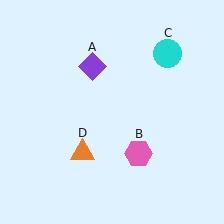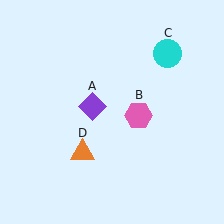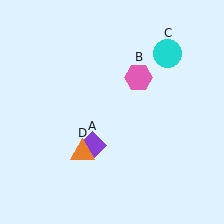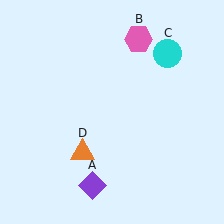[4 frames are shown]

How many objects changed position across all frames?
2 objects changed position: purple diamond (object A), pink hexagon (object B).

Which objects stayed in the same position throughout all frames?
Cyan circle (object C) and orange triangle (object D) remained stationary.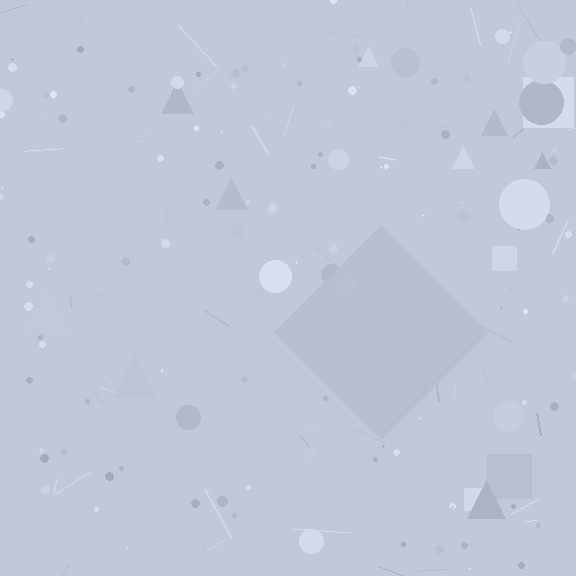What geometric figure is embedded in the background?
A diamond is embedded in the background.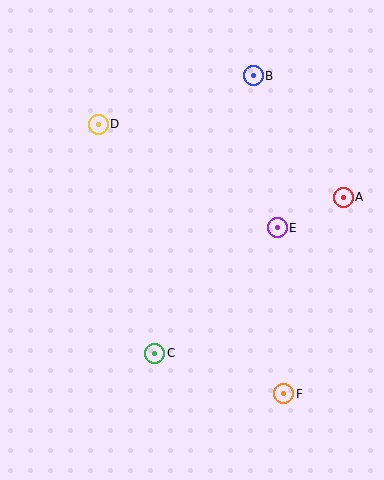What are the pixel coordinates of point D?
Point D is at (98, 124).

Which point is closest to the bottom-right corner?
Point F is closest to the bottom-right corner.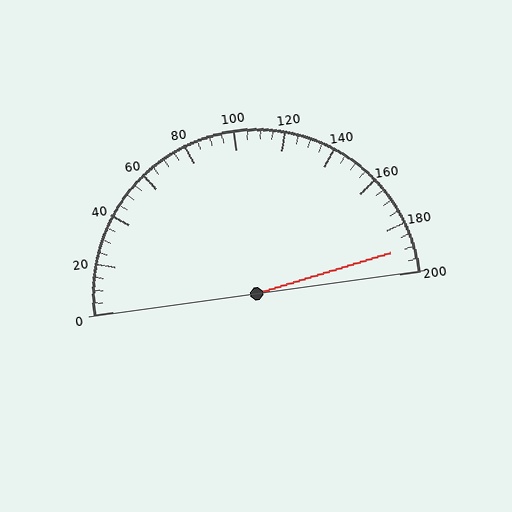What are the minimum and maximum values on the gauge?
The gauge ranges from 0 to 200.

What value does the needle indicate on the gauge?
The needle indicates approximately 190.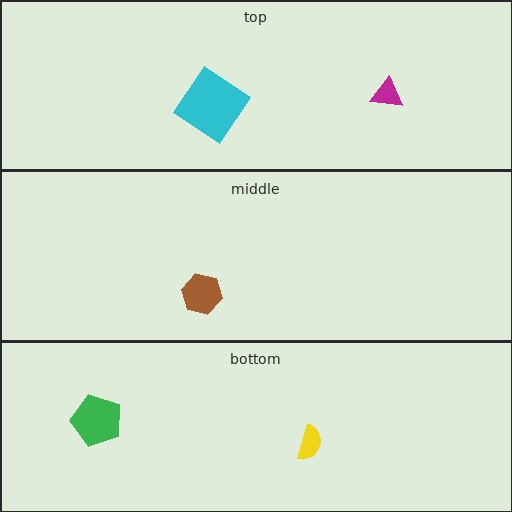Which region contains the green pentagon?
The bottom region.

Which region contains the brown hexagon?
The middle region.